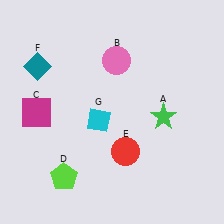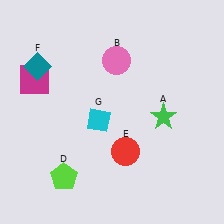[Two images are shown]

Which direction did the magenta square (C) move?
The magenta square (C) moved up.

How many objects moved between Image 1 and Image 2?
1 object moved between the two images.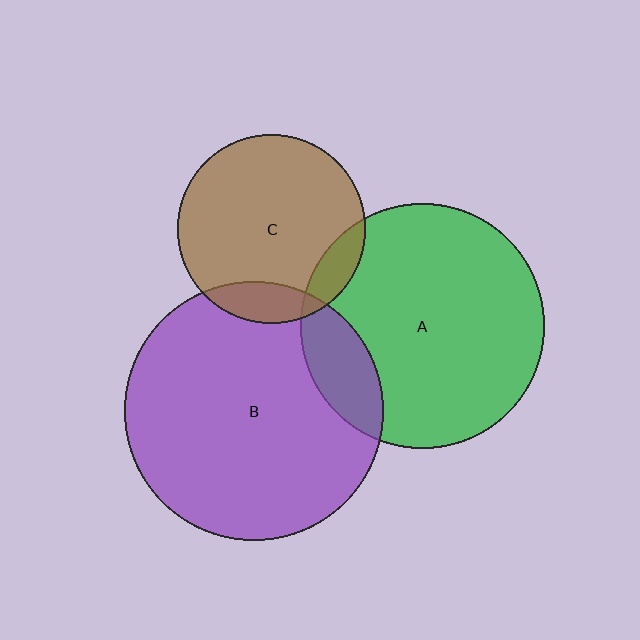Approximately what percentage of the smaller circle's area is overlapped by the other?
Approximately 15%.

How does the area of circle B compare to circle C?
Approximately 1.9 times.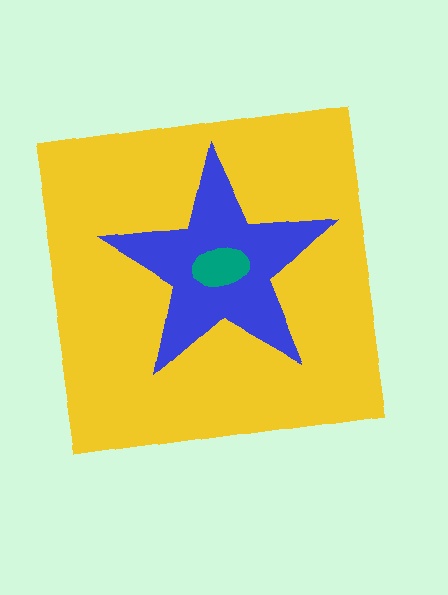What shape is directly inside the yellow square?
The blue star.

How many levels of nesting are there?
3.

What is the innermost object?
The teal ellipse.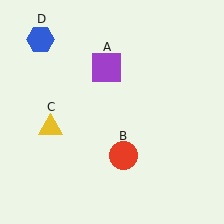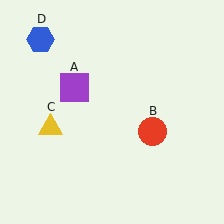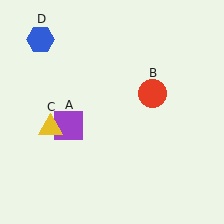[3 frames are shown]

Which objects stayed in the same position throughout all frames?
Yellow triangle (object C) and blue hexagon (object D) remained stationary.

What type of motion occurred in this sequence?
The purple square (object A), red circle (object B) rotated counterclockwise around the center of the scene.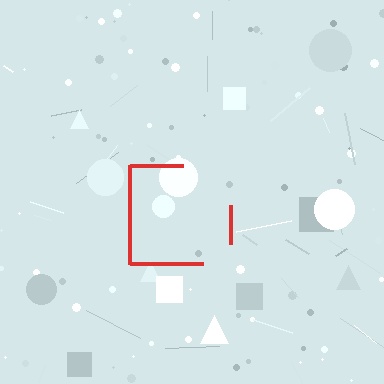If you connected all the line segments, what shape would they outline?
They would outline a square.